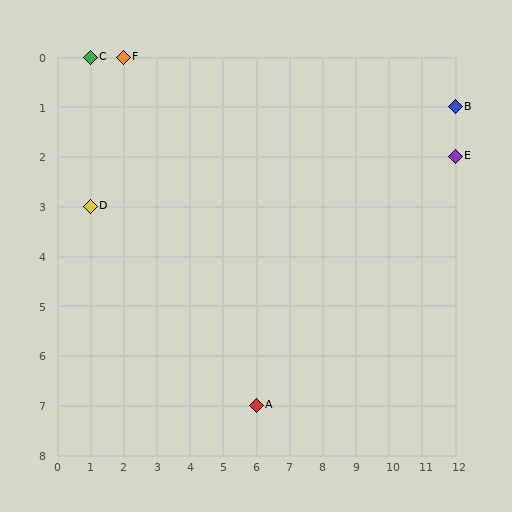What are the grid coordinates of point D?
Point D is at grid coordinates (1, 3).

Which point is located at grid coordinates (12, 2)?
Point E is at (12, 2).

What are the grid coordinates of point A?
Point A is at grid coordinates (6, 7).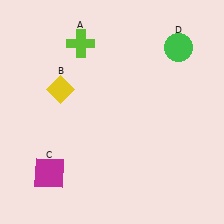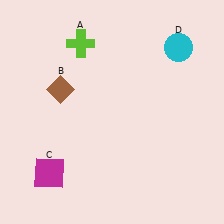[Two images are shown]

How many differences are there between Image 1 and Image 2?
There are 2 differences between the two images.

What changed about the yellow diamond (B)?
In Image 1, B is yellow. In Image 2, it changed to brown.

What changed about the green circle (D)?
In Image 1, D is green. In Image 2, it changed to cyan.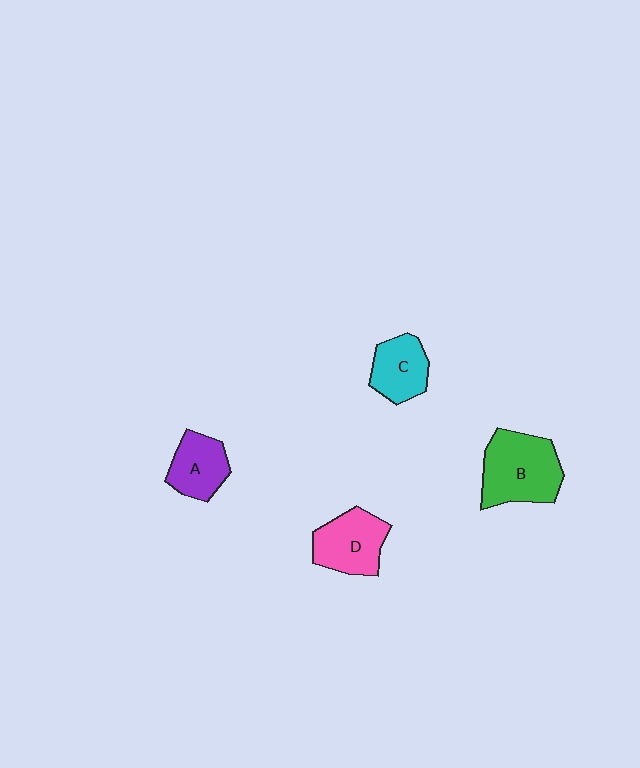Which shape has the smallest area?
Shape A (purple).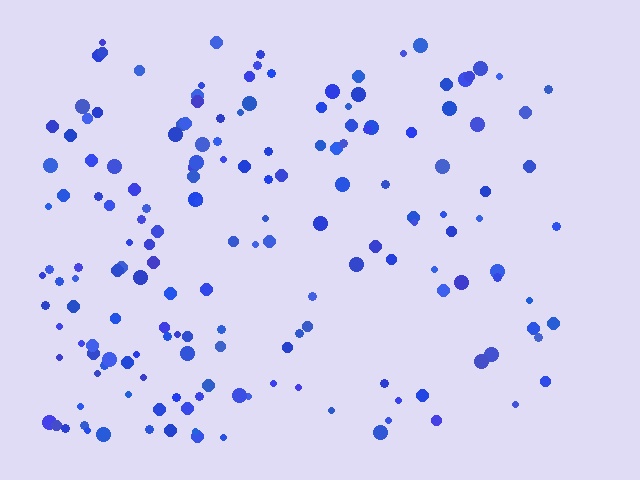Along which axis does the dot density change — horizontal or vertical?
Horizontal.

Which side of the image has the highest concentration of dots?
The left.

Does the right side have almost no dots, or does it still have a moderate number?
Still a moderate number, just noticeably fewer than the left.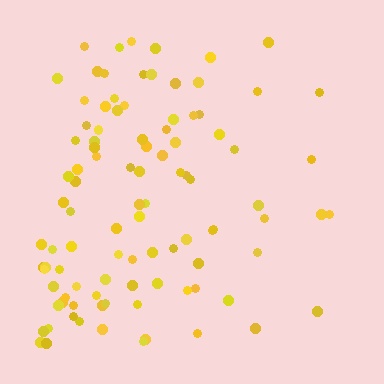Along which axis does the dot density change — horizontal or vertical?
Horizontal.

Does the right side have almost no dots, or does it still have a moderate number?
Still a moderate number, just noticeably fewer than the left.